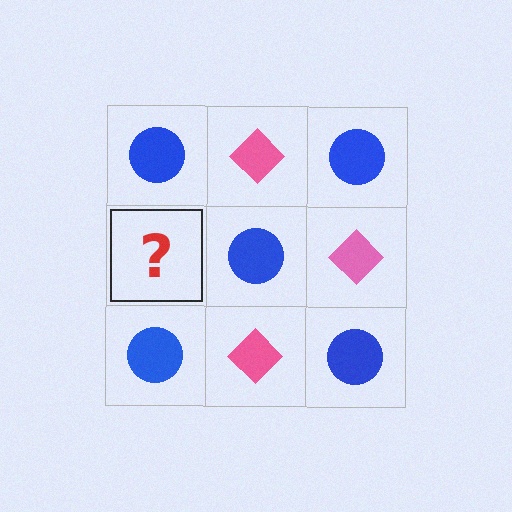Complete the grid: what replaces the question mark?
The question mark should be replaced with a pink diamond.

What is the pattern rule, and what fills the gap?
The rule is that it alternates blue circle and pink diamond in a checkerboard pattern. The gap should be filled with a pink diamond.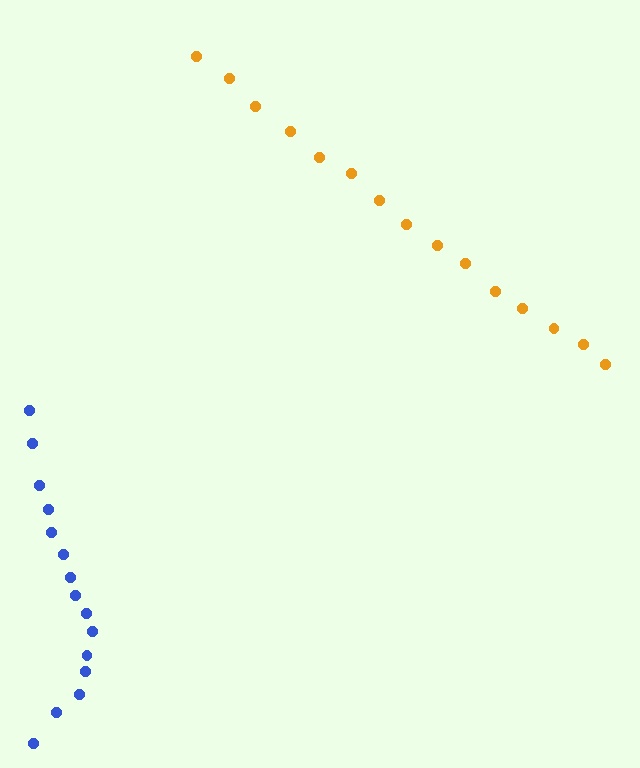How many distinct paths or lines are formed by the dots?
There are 2 distinct paths.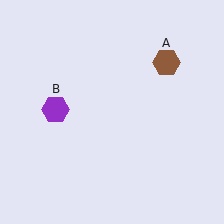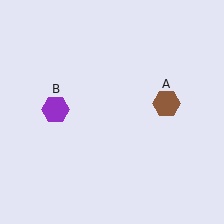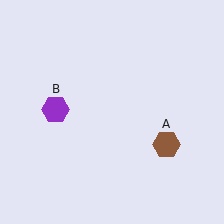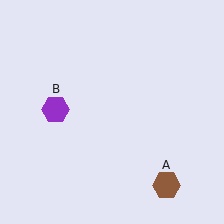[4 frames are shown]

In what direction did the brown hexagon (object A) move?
The brown hexagon (object A) moved down.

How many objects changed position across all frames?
1 object changed position: brown hexagon (object A).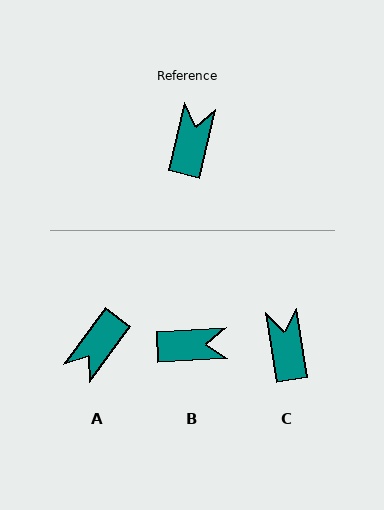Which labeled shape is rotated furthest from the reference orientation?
A, about 157 degrees away.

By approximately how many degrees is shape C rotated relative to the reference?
Approximately 22 degrees counter-clockwise.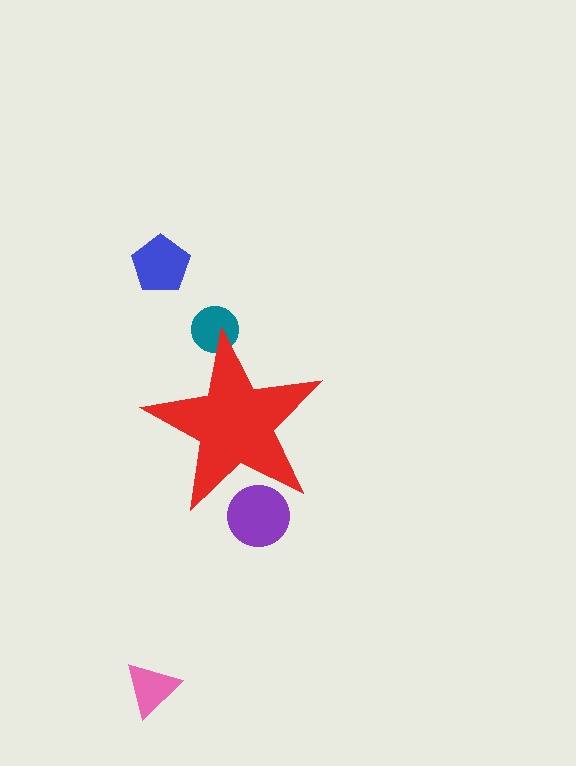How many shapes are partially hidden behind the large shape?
3 shapes are partially hidden.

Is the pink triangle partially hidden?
No, the pink triangle is fully visible.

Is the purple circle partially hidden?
Yes, the purple circle is partially hidden behind the red star.